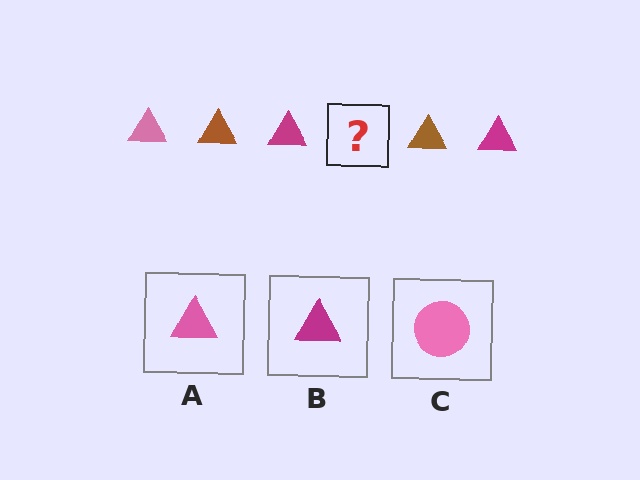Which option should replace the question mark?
Option A.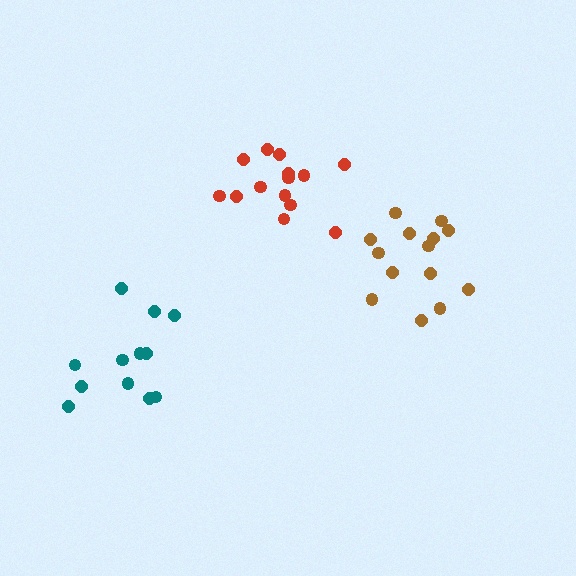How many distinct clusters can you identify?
There are 3 distinct clusters.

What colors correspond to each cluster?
The clusters are colored: brown, red, teal.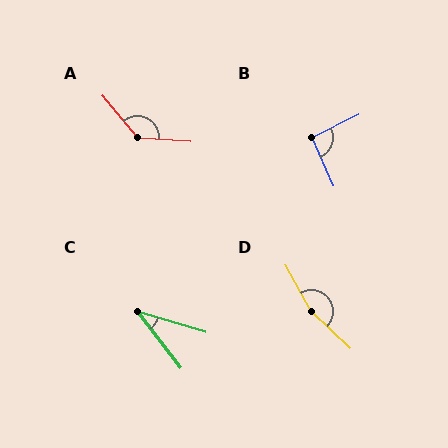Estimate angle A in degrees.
Approximately 134 degrees.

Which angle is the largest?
D, at approximately 162 degrees.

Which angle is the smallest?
C, at approximately 36 degrees.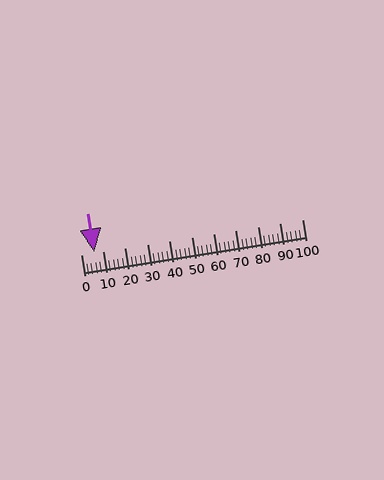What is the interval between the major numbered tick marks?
The major tick marks are spaced 10 units apart.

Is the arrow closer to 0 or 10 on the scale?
The arrow is closer to 10.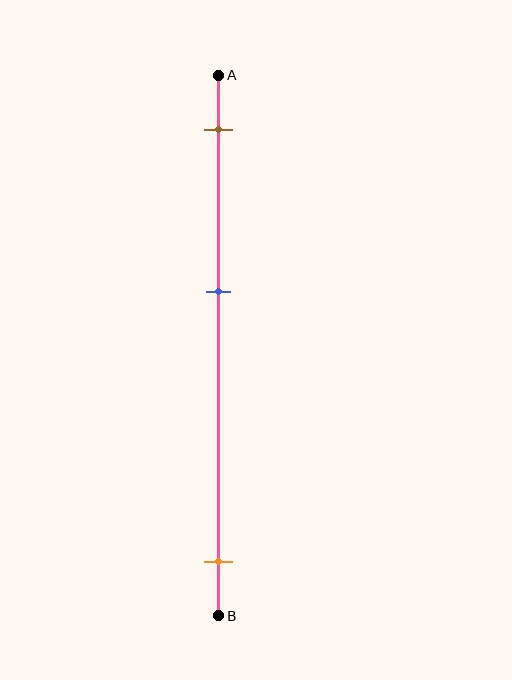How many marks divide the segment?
There are 3 marks dividing the segment.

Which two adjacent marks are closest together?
The brown and blue marks are the closest adjacent pair.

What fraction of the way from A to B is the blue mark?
The blue mark is approximately 40% (0.4) of the way from A to B.